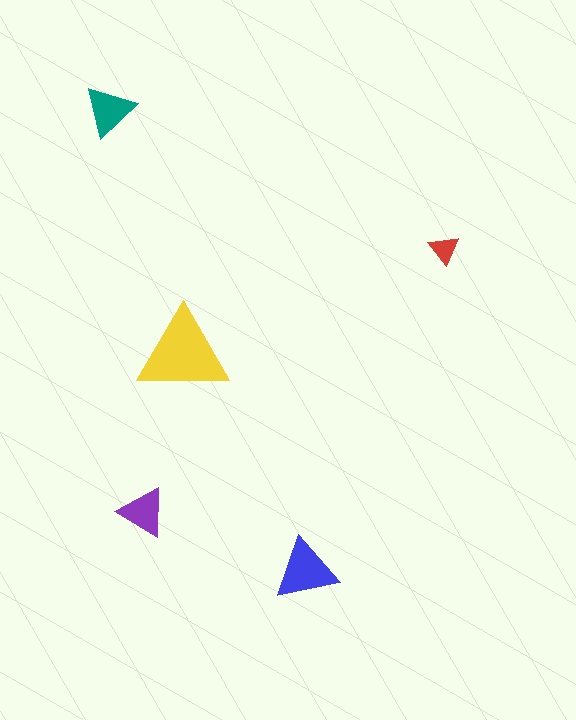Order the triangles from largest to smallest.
the yellow one, the blue one, the teal one, the purple one, the red one.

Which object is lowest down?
The blue triangle is bottommost.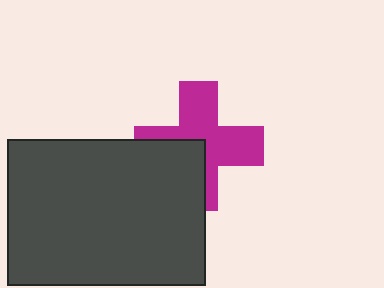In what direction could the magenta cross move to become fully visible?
The magenta cross could move toward the upper-right. That would shift it out from behind the dark gray rectangle entirely.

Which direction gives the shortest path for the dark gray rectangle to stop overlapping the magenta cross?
Moving toward the lower-left gives the shortest separation.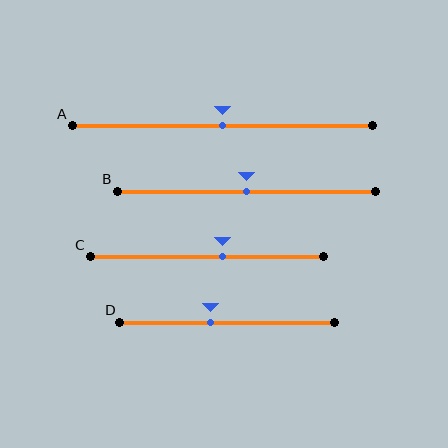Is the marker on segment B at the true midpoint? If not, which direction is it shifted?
Yes, the marker on segment B is at the true midpoint.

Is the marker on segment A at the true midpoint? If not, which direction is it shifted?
Yes, the marker on segment A is at the true midpoint.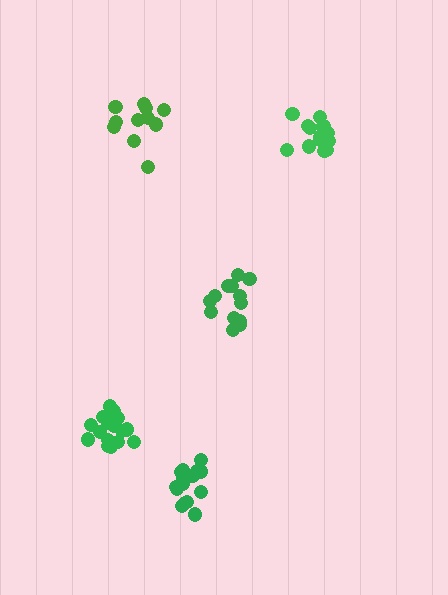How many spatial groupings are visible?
There are 5 spatial groupings.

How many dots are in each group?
Group 1: 16 dots, Group 2: 12 dots, Group 3: 13 dots, Group 4: 16 dots, Group 5: 13 dots (70 total).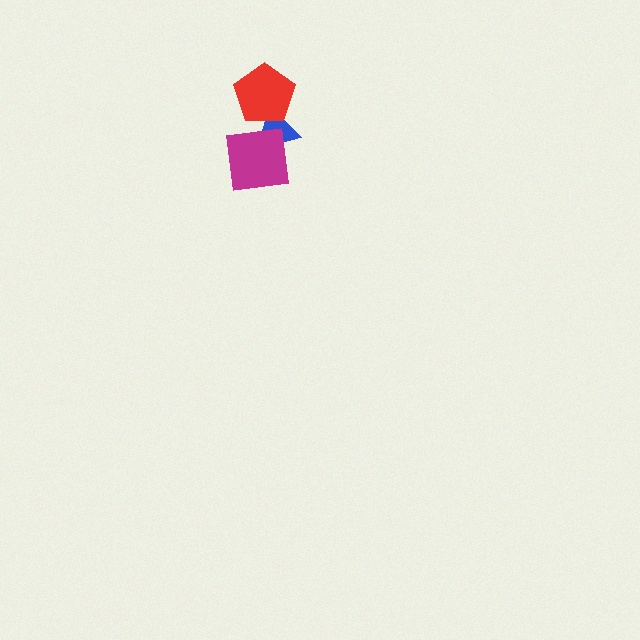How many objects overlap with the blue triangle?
2 objects overlap with the blue triangle.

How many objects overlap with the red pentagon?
1 object overlaps with the red pentagon.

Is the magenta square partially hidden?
No, no other shape covers it.